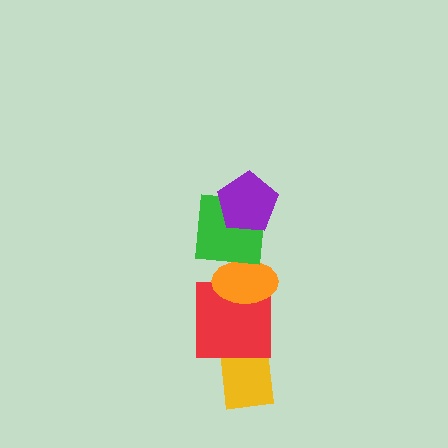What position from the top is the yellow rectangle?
The yellow rectangle is 5th from the top.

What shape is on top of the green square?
The purple pentagon is on top of the green square.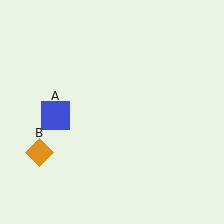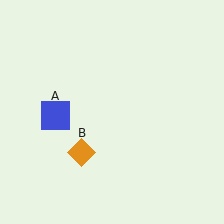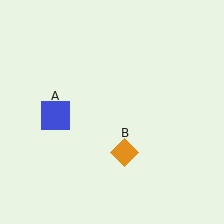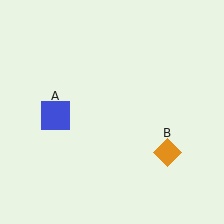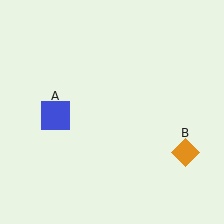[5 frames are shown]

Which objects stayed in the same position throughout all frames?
Blue square (object A) remained stationary.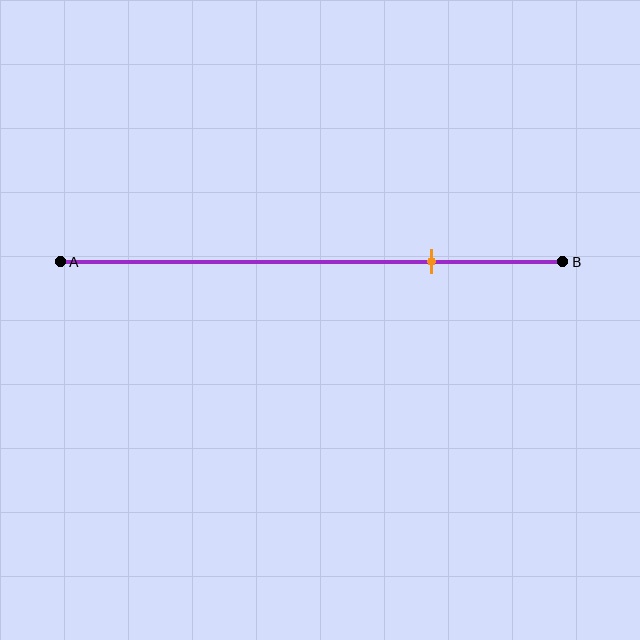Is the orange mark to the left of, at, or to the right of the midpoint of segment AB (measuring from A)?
The orange mark is to the right of the midpoint of segment AB.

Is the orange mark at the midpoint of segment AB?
No, the mark is at about 75% from A, not at the 50% midpoint.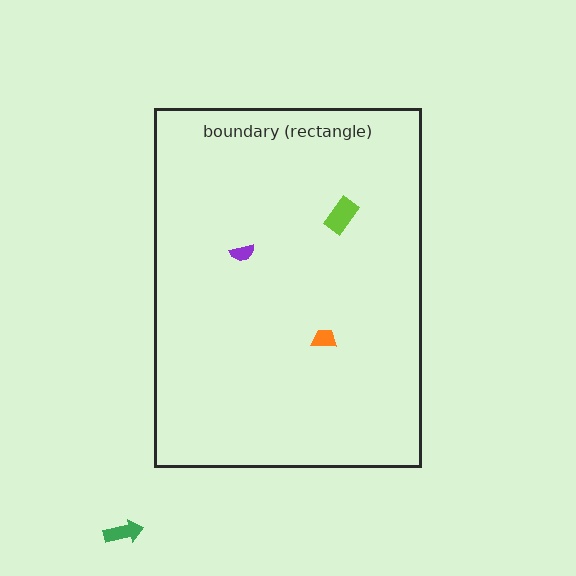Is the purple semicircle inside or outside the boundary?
Inside.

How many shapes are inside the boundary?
3 inside, 1 outside.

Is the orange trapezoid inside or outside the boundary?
Inside.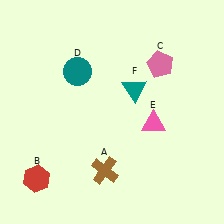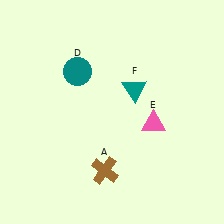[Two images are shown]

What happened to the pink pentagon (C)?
The pink pentagon (C) was removed in Image 2. It was in the top-right area of Image 1.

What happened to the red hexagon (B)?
The red hexagon (B) was removed in Image 2. It was in the bottom-left area of Image 1.